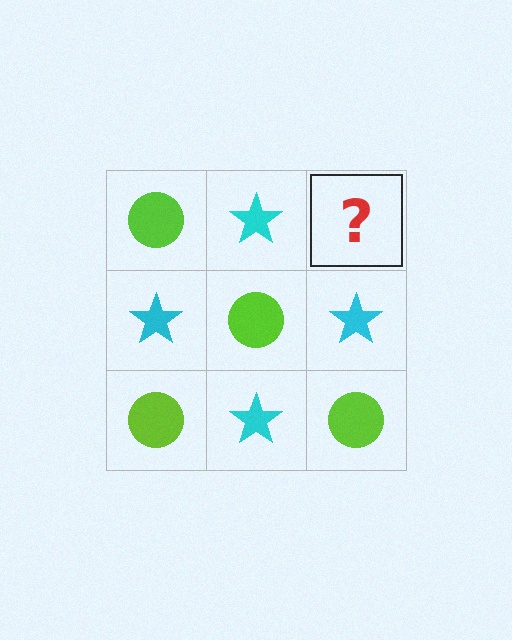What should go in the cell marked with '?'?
The missing cell should contain a lime circle.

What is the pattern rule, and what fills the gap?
The rule is that it alternates lime circle and cyan star in a checkerboard pattern. The gap should be filled with a lime circle.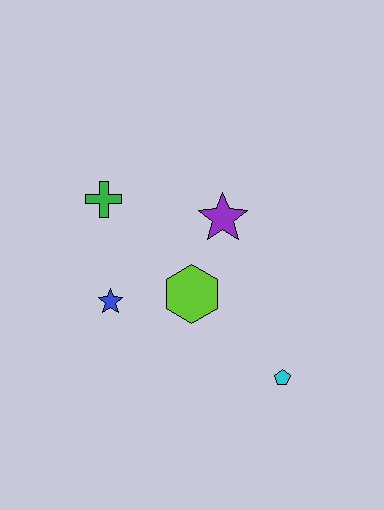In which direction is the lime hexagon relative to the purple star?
The lime hexagon is below the purple star.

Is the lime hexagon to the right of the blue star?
Yes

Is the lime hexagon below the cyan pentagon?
No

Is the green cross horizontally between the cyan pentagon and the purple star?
No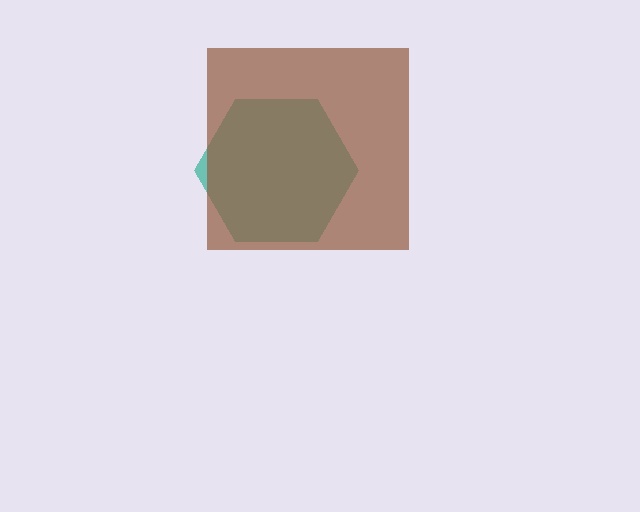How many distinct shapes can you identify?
There are 2 distinct shapes: a teal hexagon, a brown square.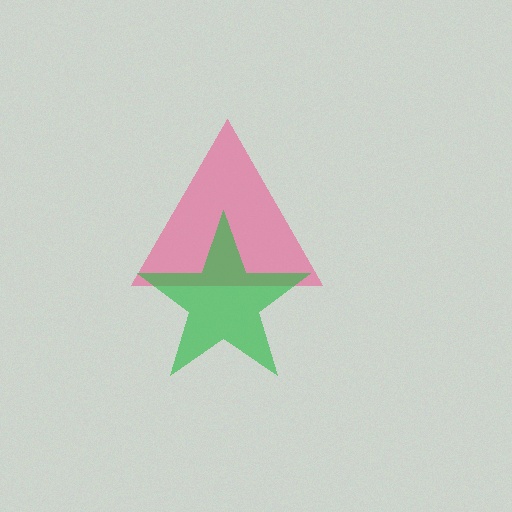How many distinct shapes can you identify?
There are 2 distinct shapes: a pink triangle, a green star.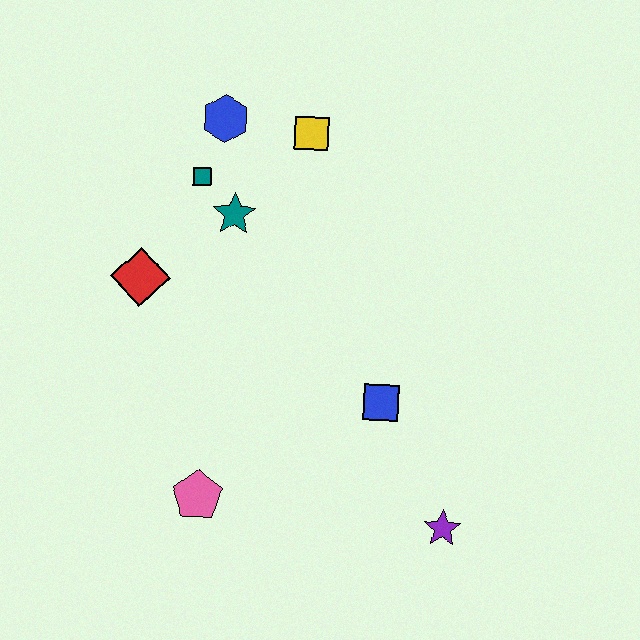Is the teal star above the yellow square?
No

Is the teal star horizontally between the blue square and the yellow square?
No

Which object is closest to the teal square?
The teal star is closest to the teal square.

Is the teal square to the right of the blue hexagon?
No